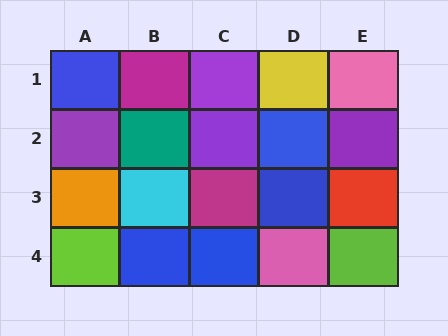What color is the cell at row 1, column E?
Pink.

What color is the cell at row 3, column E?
Red.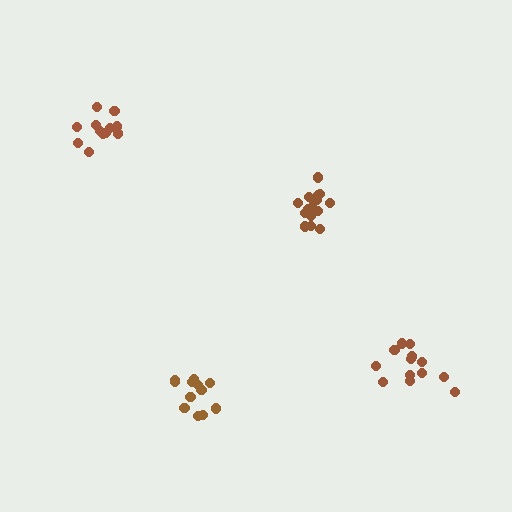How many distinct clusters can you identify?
There are 4 distinct clusters.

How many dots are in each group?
Group 1: 16 dots, Group 2: 12 dots, Group 3: 13 dots, Group 4: 13 dots (54 total).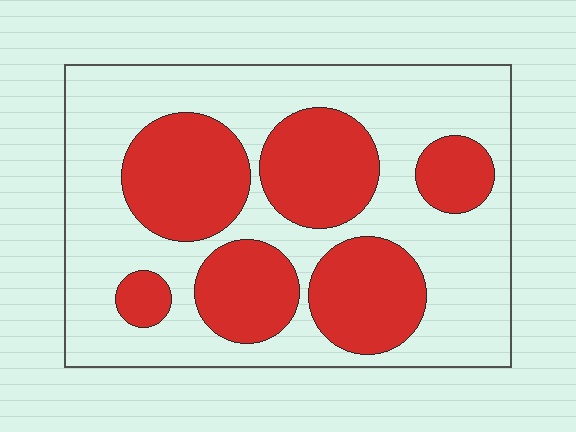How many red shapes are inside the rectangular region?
6.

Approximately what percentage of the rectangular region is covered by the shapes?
Approximately 40%.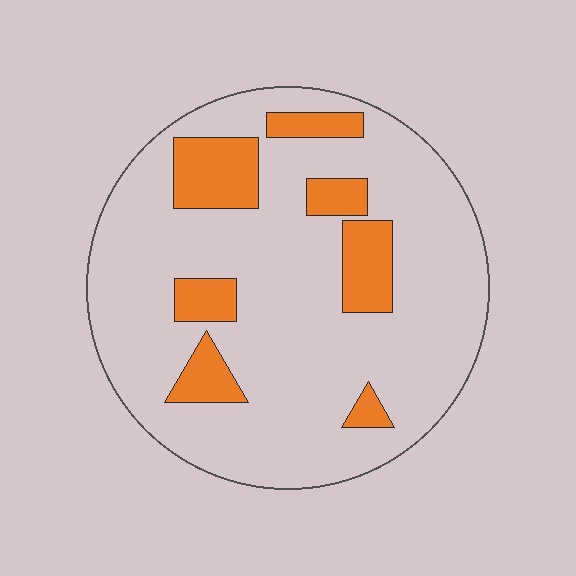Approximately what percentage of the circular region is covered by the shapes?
Approximately 20%.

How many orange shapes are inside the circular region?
7.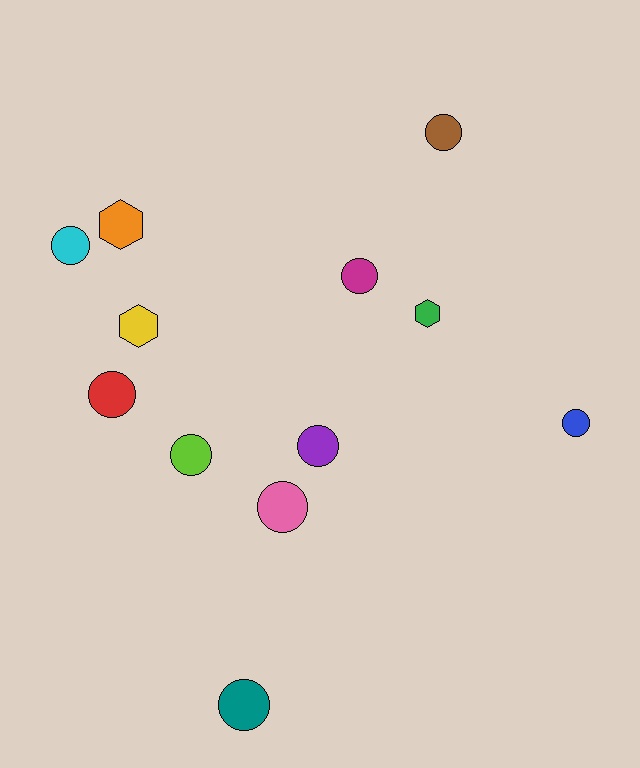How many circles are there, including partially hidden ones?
There are 9 circles.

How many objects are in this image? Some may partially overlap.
There are 12 objects.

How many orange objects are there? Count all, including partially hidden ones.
There is 1 orange object.